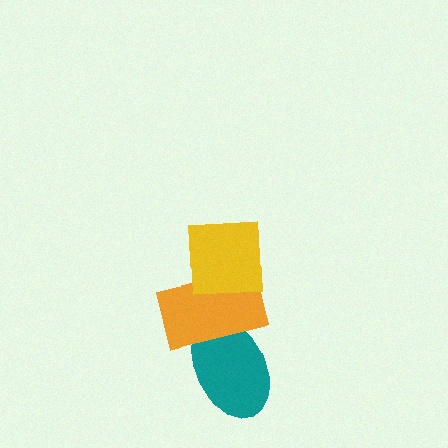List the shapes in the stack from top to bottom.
From top to bottom: the yellow square, the orange rectangle, the teal ellipse.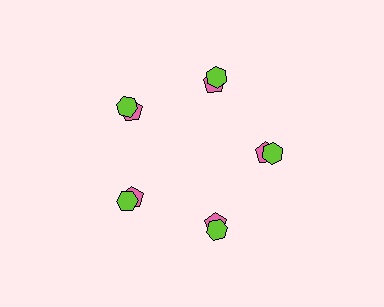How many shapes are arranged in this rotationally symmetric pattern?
There are 10 shapes, arranged in 5 groups of 2.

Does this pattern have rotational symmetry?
Yes, this pattern has 5-fold rotational symmetry. It looks the same after rotating 72 degrees around the center.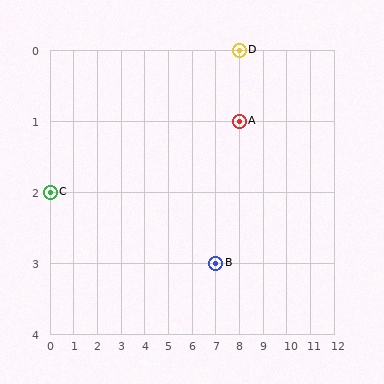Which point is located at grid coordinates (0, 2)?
Point C is at (0, 2).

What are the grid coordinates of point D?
Point D is at grid coordinates (8, 0).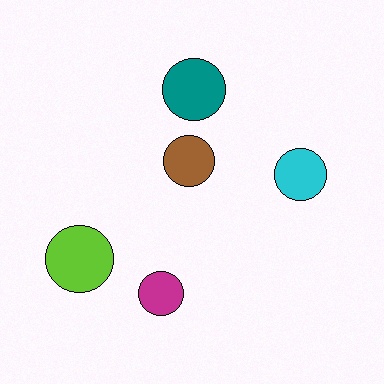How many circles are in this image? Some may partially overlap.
There are 5 circles.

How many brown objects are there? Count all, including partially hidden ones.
There is 1 brown object.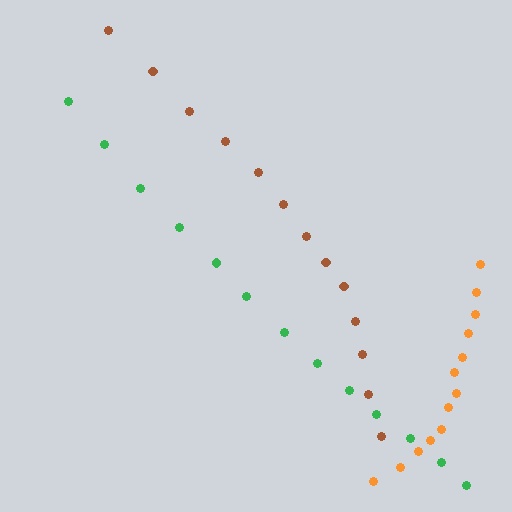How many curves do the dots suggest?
There are 3 distinct paths.